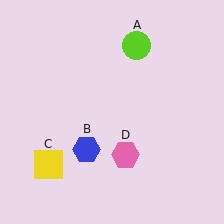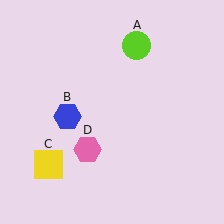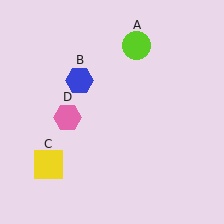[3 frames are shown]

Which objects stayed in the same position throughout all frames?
Lime circle (object A) and yellow square (object C) remained stationary.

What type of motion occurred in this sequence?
The blue hexagon (object B), pink hexagon (object D) rotated clockwise around the center of the scene.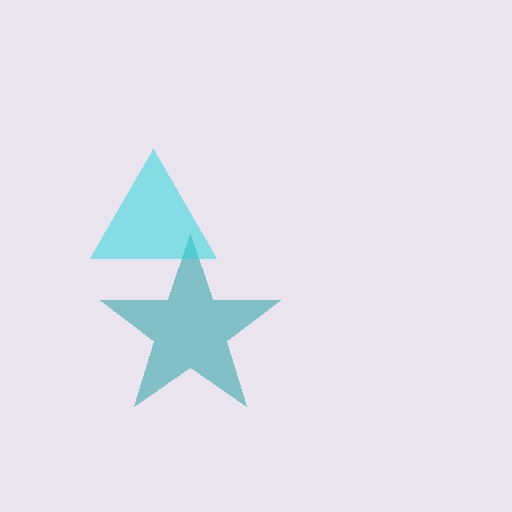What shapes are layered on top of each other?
The layered shapes are: a teal star, a cyan triangle.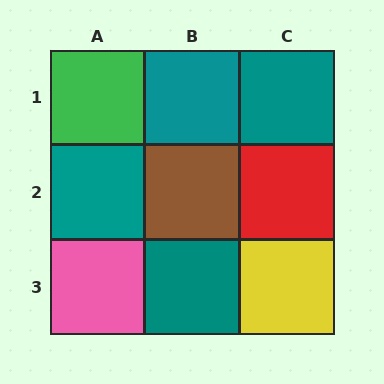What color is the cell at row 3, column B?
Teal.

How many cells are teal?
4 cells are teal.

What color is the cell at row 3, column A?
Pink.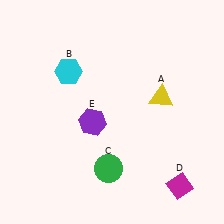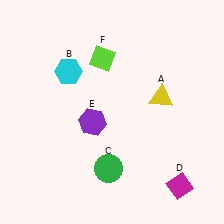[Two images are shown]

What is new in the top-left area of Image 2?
A lime diamond (F) was added in the top-left area of Image 2.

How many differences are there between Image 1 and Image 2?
There is 1 difference between the two images.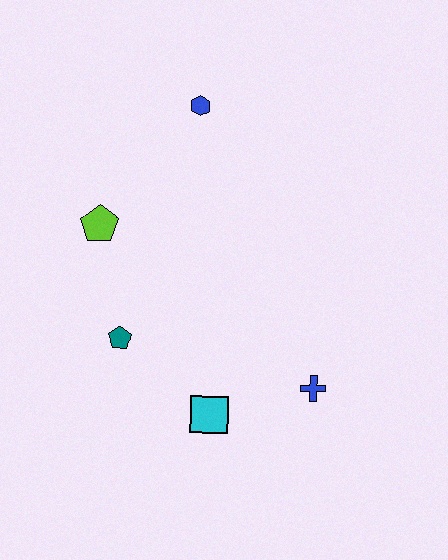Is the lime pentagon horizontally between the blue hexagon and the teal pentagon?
No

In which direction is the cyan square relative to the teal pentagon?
The cyan square is to the right of the teal pentagon.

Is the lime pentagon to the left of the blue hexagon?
Yes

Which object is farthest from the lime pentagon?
The blue cross is farthest from the lime pentagon.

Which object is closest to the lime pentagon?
The teal pentagon is closest to the lime pentagon.